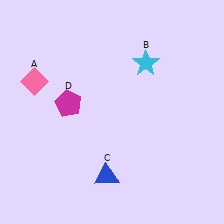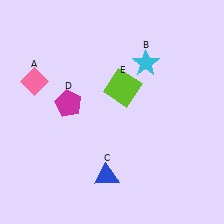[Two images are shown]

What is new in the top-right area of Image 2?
A lime square (E) was added in the top-right area of Image 2.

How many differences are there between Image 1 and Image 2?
There is 1 difference between the two images.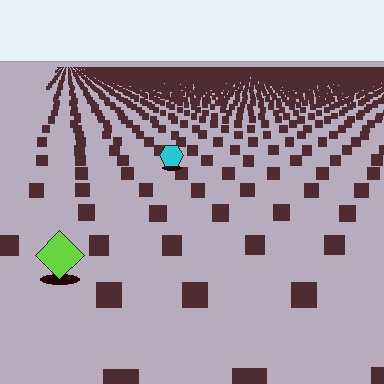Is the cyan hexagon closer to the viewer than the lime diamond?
No. The lime diamond is closer — you can tell from the texture gradient: the ground texture is coarser near it.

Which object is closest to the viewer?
The lime diamond is closest. The texture marks near it are larger and more spread out.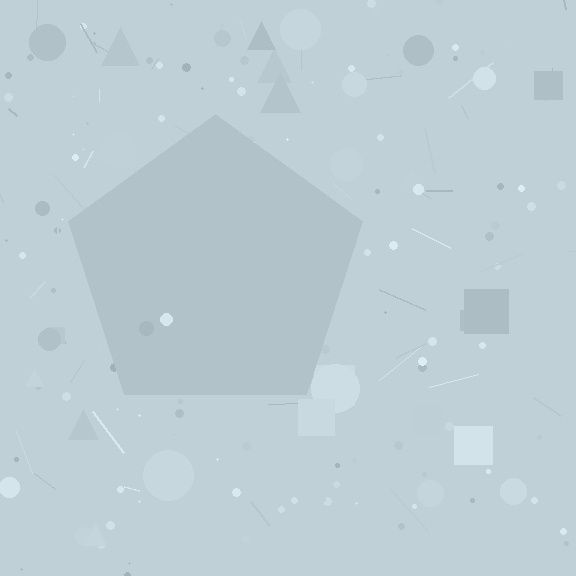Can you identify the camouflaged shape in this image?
The camouflaged shape is a pentagon.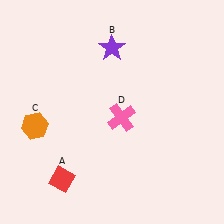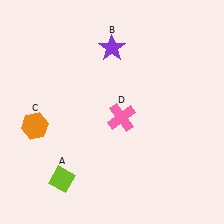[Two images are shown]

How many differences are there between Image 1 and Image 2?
There is 1 difference between the two images.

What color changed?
The diamond (A) changed from red in Image 1 to lime in Image 2.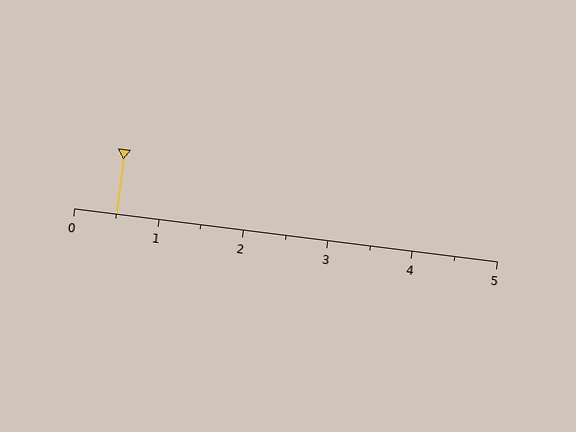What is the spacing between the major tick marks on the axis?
The major ticks are spaced 1 apart.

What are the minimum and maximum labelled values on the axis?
The axis runs from 0 to 5.